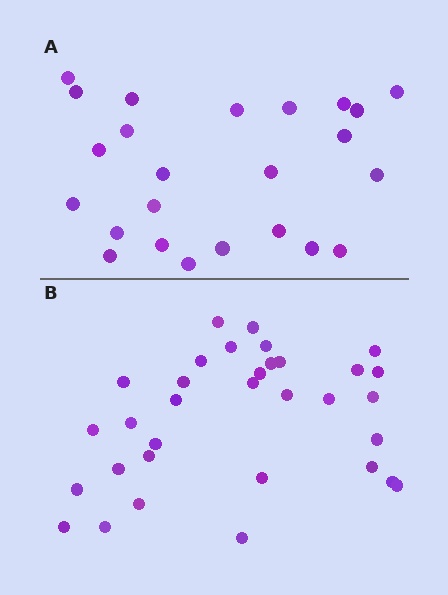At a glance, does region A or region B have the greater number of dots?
Region B (the bottom region) has more dots.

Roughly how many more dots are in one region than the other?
Region B has roughly 8 or so more dots than region A.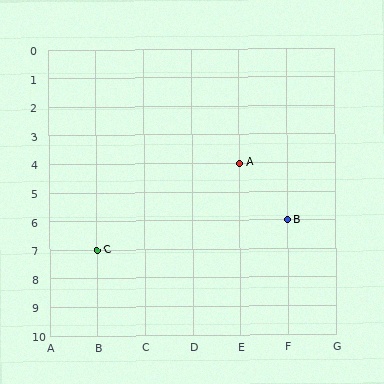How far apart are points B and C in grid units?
Points B and C are 4 columns and 1 row apart (about 4.1 grid units diagonally).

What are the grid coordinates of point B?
Point B is at grid coordinates (F, 6).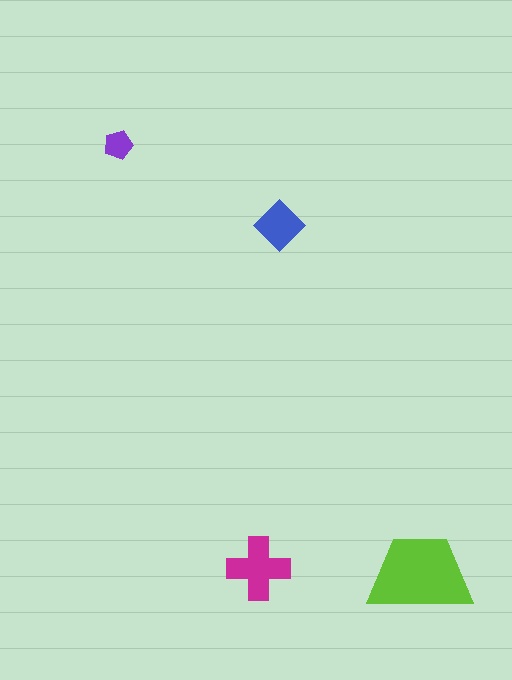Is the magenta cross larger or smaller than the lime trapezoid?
Smaller.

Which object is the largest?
The lime trapezoid.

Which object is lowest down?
The lime trapezoid is bottommost.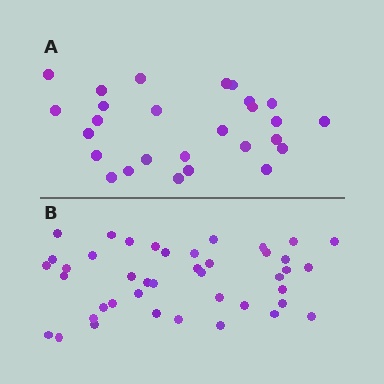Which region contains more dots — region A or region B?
Region B (the bottom region) has more dots.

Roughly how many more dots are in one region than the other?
Region B has approximately 15 more dots than region A.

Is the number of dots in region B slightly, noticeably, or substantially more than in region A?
Region B has substantially more. The ratio is roughly 1.6 to 1.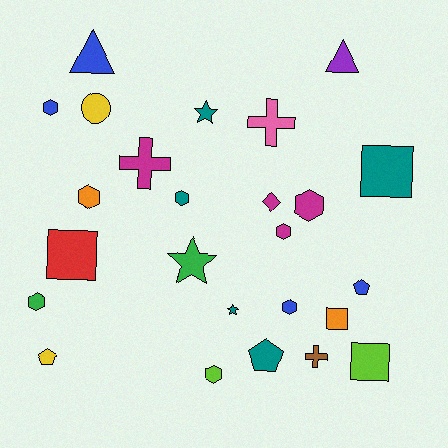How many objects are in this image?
There are 25 objects.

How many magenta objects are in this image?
There are 4 magenta objects.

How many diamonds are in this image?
There is 1 diamond.